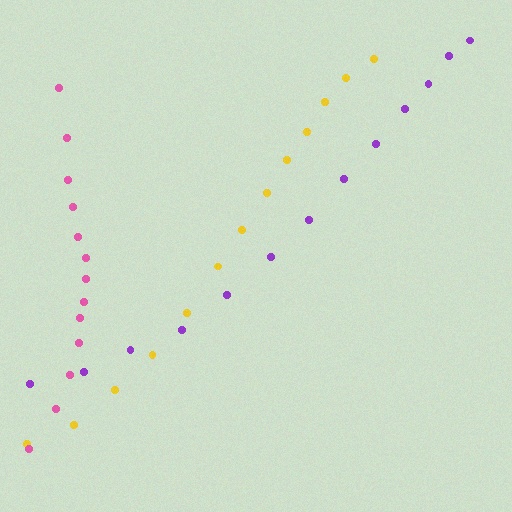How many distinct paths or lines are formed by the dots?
There are 3 distinct paths.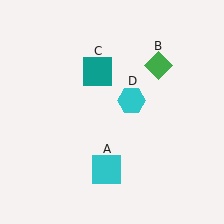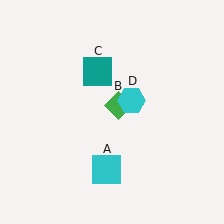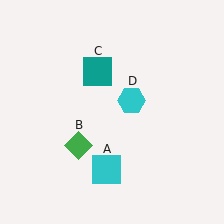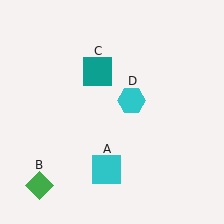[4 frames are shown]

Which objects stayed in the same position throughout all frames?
Cyan square (object A) and teal square (object C) and cyan hexagon (object D) remained stationary.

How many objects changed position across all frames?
1 object changed position: green diamond (object B).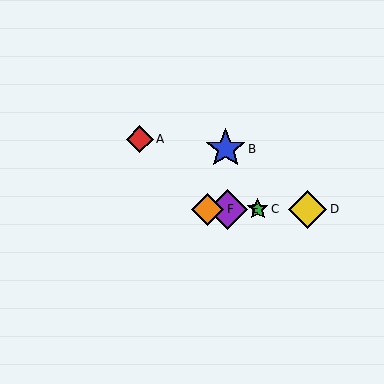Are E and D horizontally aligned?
Yes, both are at y≈209.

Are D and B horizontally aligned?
No, D is at y≈209 and B is at y≈149.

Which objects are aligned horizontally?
Objects C, D, E, F are aligned horizontally.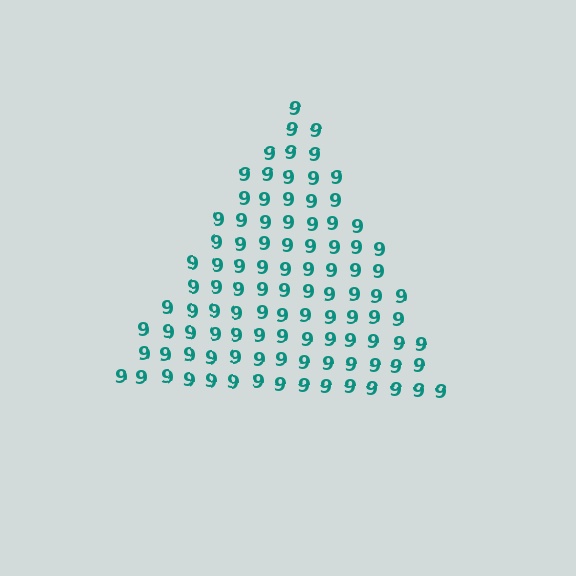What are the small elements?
The small elements are digit 9's.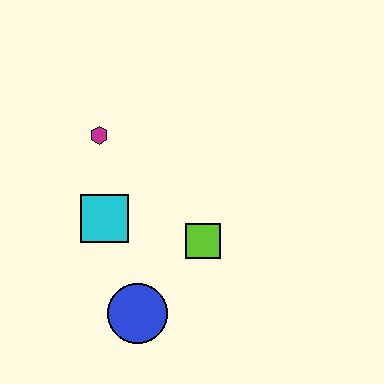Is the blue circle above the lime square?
No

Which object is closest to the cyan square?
The magenta hexagon is closest to the cyan square.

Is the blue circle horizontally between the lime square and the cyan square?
Yes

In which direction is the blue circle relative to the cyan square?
The blue circle is below the cyan square.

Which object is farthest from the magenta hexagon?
The blue circle is farthest from the magenta hexagon.